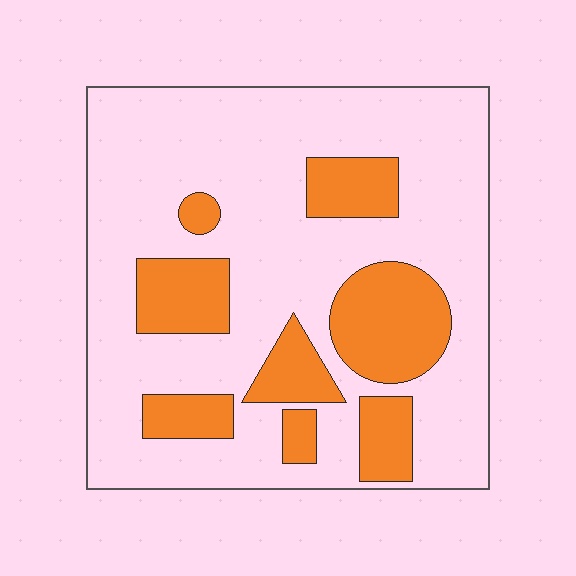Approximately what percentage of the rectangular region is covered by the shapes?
Approximately 25%.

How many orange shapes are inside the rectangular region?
8.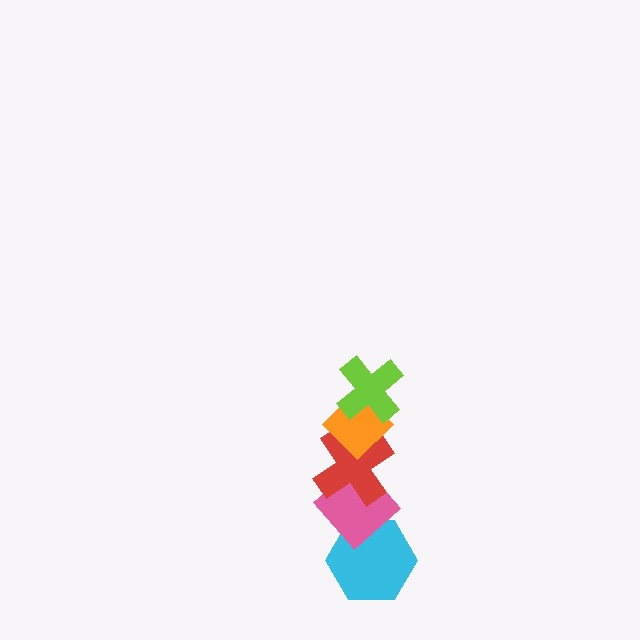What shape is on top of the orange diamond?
The lime cross is on top of the orange diamond.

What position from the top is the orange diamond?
The orange diamond is 2nd from the top.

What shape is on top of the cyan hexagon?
The pink diamond is on top of the cyan hexagon.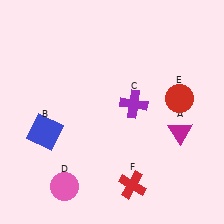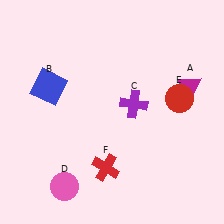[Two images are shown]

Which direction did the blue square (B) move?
The blue square (B) moved up.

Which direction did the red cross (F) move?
The red cross (F) moved left.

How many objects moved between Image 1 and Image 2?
3 objects moved between the two images.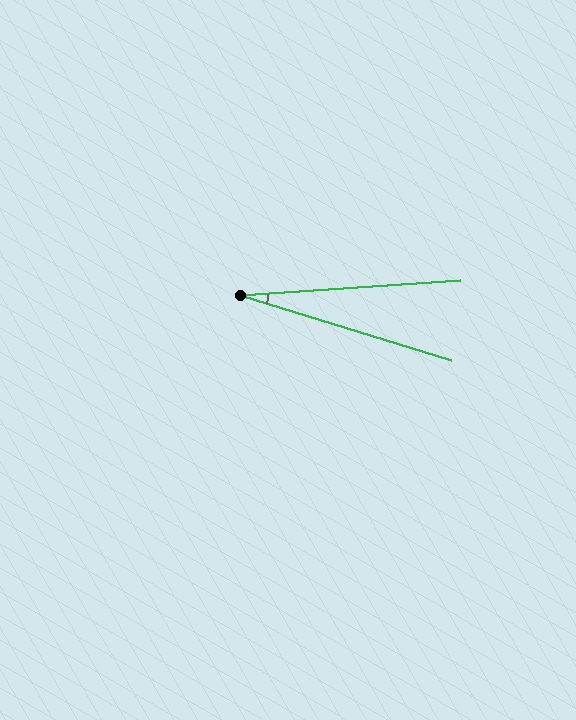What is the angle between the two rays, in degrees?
Approximately 21 degrees.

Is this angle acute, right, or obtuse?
It is acute.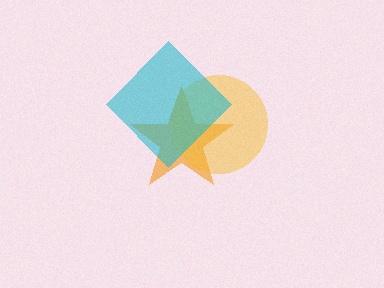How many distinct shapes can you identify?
There are 3 distinct shapes: an orange star, a yellow circle, a cyan diamond.